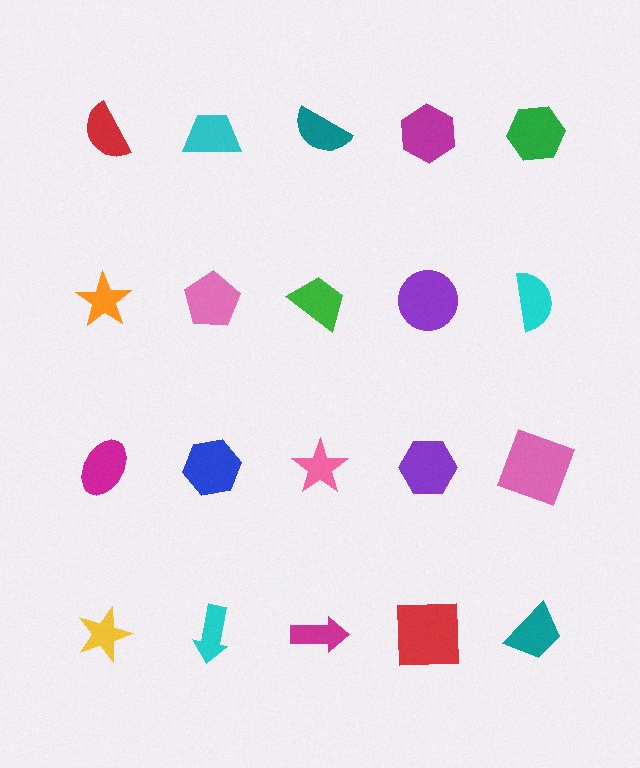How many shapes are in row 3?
5 shapes.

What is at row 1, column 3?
A teal semicircle.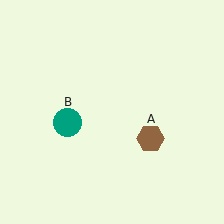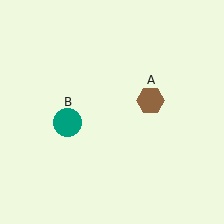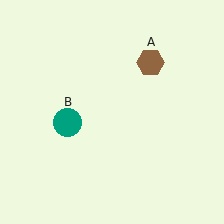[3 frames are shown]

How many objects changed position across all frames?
1 object changed position: brown hexagon (object A).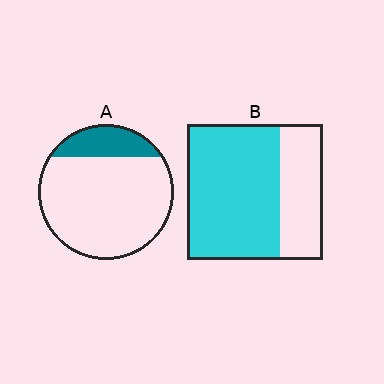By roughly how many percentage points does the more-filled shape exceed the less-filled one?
By roughly 50 percentage points (B over A).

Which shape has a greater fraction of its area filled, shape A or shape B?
Shape B.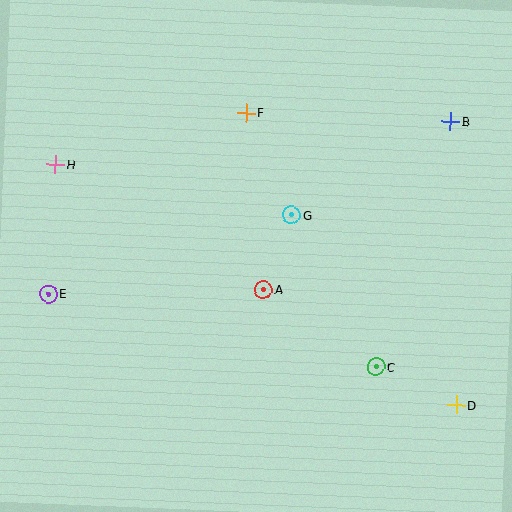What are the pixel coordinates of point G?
Point G is at (292, 215).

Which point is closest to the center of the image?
Point A at (263, 290) is closest to the center.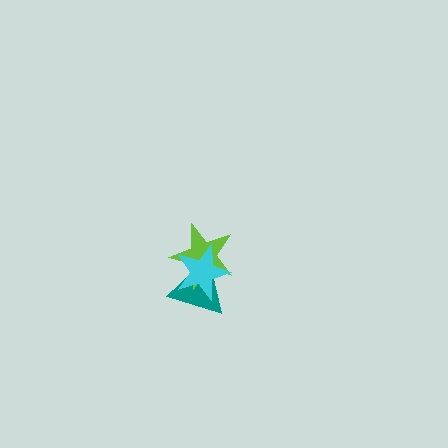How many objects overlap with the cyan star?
2 objects overlap with the cyan star.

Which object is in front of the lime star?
The cyan star is in front of the lime star.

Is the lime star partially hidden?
Yes, it is partially covered by another shape.